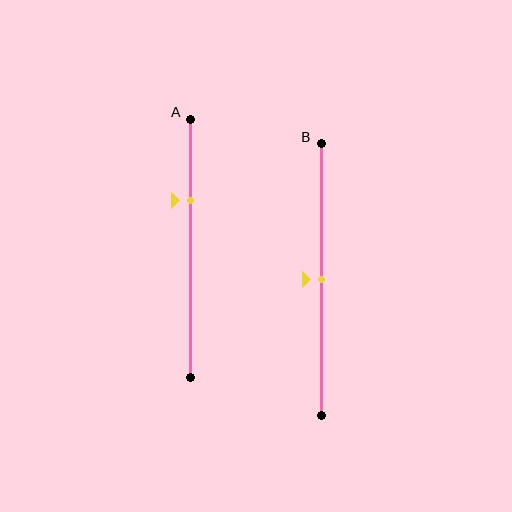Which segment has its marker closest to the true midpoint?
Segment B has its marker closest to the true midpoint.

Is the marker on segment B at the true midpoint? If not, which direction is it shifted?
Yes, the marker on segment B is at the true midpoint.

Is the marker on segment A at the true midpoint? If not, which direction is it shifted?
No, the marker on segment A is shifted upward by about 19% of the segment length.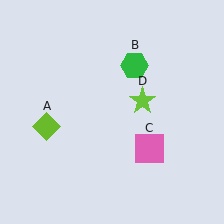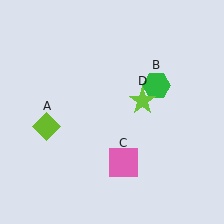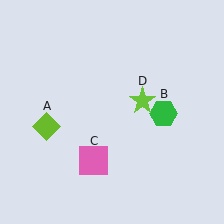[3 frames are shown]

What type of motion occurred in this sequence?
The green hexagon (object B), pink square (object C) rotated clockwise around the center of the scene.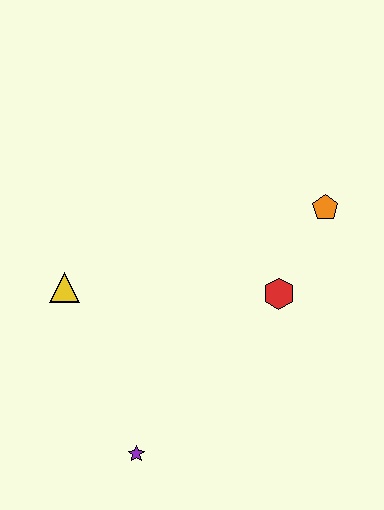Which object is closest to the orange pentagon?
The red hexagon is closest to the orange pentagon.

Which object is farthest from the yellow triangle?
The orange pentagon is farthest from the yellow triangle.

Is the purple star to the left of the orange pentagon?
Yes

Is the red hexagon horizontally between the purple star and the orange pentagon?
Yes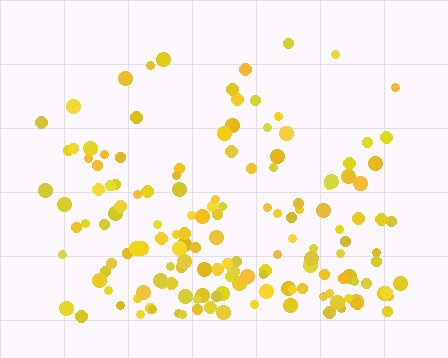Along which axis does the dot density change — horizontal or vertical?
Vertical.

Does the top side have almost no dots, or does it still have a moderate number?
Still a moderate number, just noticeably fewer than the bottom.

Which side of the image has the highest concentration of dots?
The bottom.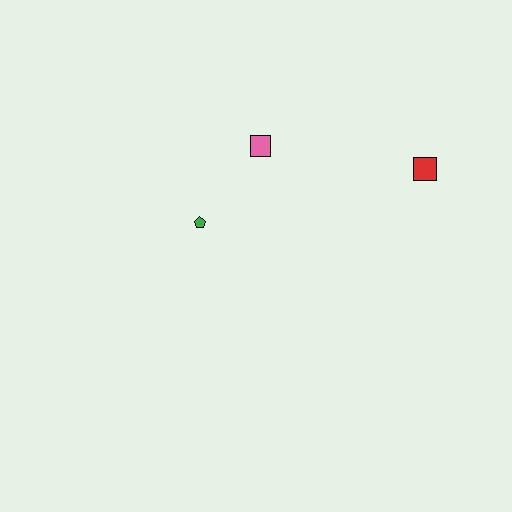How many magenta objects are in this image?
There are no magenta objects.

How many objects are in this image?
There are 3 objects.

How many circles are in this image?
There are no circles.